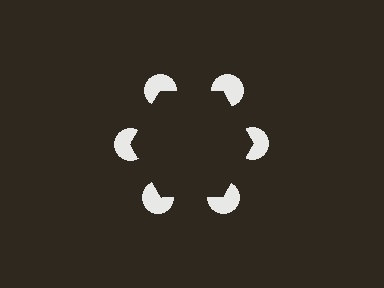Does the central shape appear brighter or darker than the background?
It typically appears slightly darker than the background, even though no actual brightness change is drawn.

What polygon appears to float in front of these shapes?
An illusory hexagon — its edges are inferred from the aligned wedge cuts in the pac-man discs, not physically drawn.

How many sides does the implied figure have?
6 sides.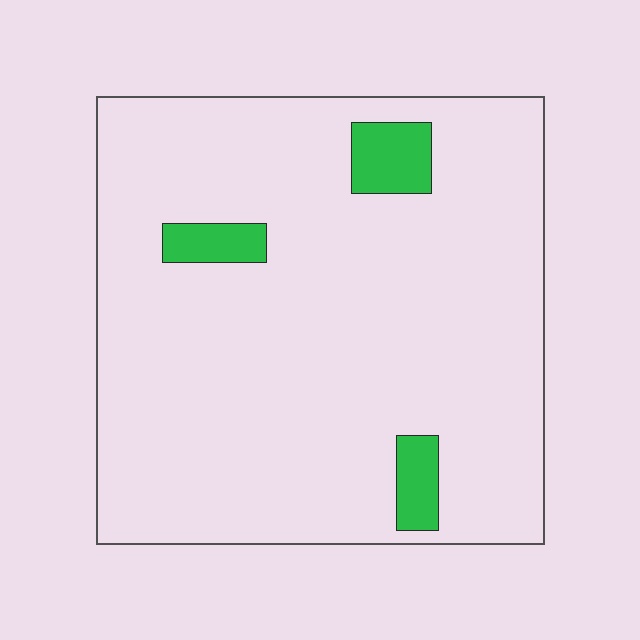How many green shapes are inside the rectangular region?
3.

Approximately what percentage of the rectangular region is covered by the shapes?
Approximately 5%.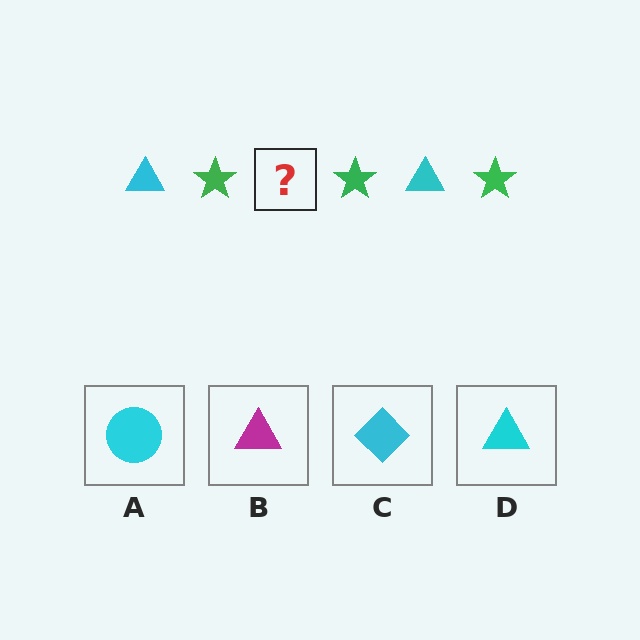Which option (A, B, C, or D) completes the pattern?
D.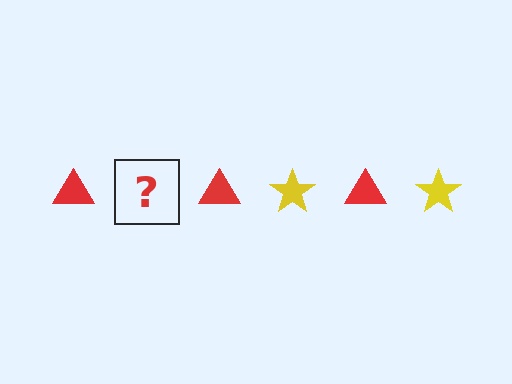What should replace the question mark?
The question mark should be replaced with a yellow star.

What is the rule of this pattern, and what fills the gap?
The rule is that the pattern alternates between red triangle and yellow star. The gap should be filled with a yellow star.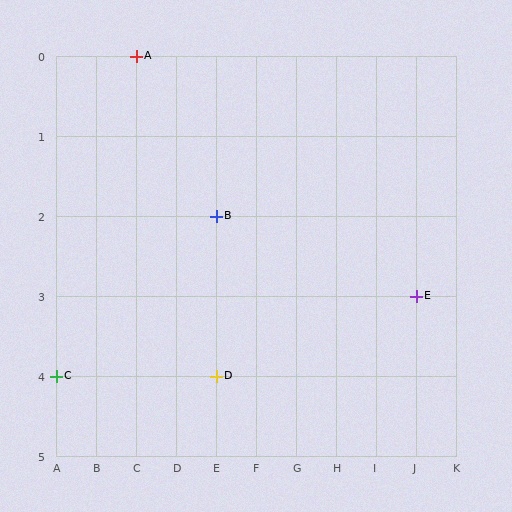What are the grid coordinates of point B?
Point B is at grid coordinates (E, 2).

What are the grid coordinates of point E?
Point E is at grid coordinates (J, 3).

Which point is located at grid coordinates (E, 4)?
Point D is at (E, 4).